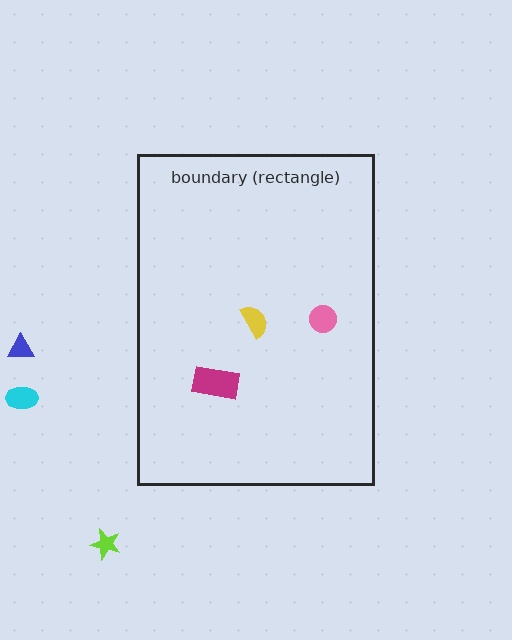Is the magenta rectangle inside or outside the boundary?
Inside.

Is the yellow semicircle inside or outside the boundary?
Inside.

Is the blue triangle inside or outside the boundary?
Outside.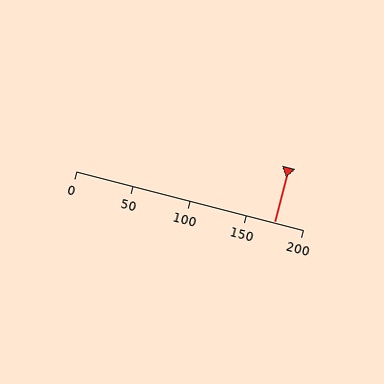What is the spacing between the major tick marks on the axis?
The major ticks are spaced 50 apart.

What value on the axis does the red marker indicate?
The marker indicates approximately 175.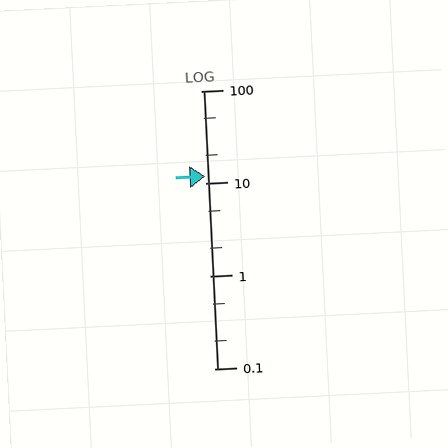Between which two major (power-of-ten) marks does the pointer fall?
The pointer is between 10 and 100.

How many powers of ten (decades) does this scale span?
The scale spans 3 decades, from 0.1 to 100.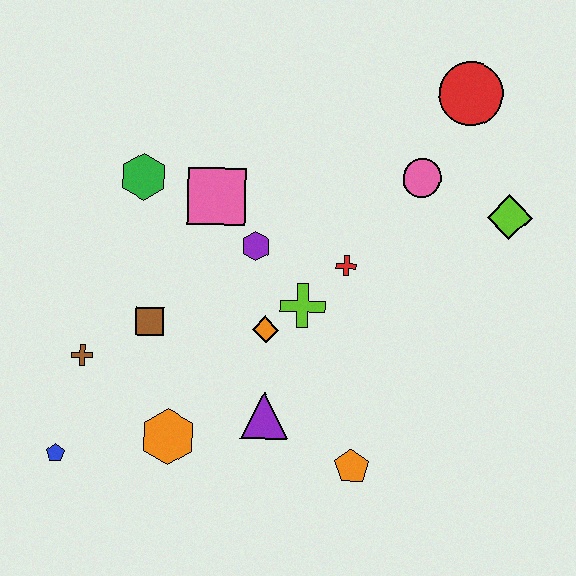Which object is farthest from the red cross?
The blue pentagon is farthest from the red cross.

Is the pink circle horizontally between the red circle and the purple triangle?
Yes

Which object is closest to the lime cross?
The orange diamond is closest to the lime cross.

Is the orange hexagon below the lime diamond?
Yes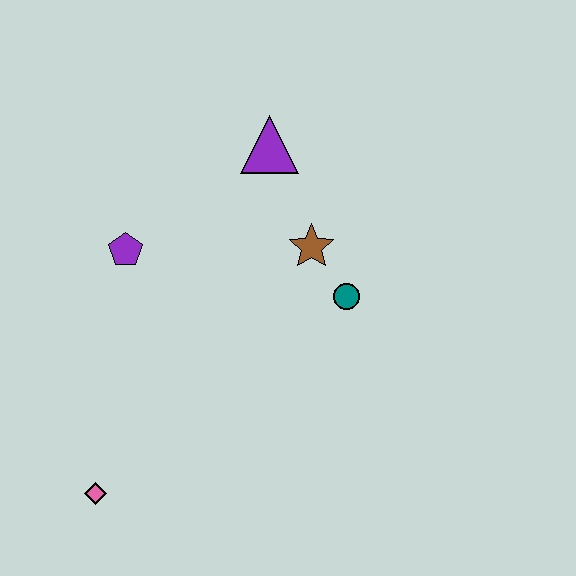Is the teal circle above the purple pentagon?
No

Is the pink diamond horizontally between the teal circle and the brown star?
No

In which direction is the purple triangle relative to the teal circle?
The purple triangle is above the teal circle.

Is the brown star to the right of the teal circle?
No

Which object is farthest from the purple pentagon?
The pink diamond is farthest from the purple pentagon.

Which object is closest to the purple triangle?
The brown star is closest to the purple triangle.